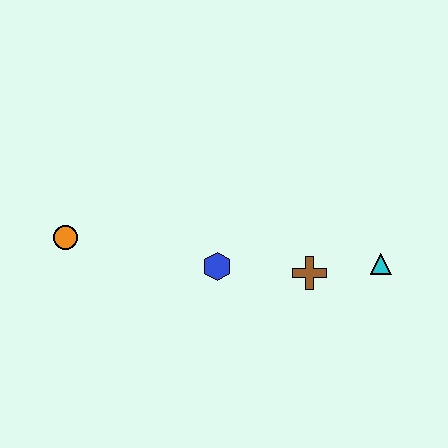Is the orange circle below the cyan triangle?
No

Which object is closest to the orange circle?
The blue hexagon is closest to the orange circle.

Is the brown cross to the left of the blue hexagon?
No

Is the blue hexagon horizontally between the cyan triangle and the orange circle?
Yes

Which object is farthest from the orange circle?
The cyan triangle is farthest from the orange circle.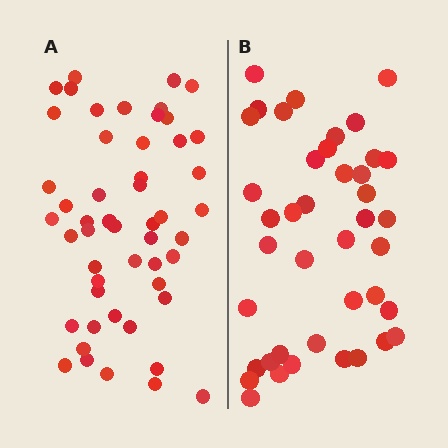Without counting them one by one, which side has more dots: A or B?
Region A (the left region) has more dots.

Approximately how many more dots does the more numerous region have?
Region A has roughly 10 or so more dots than region B.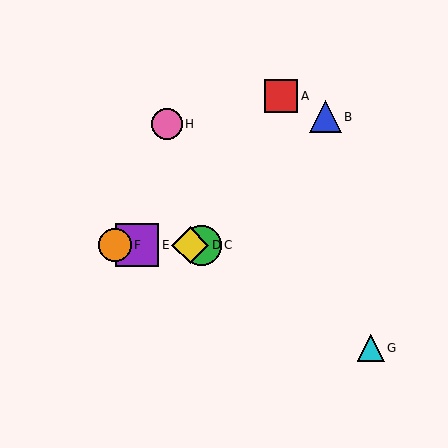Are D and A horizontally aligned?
No, D is at y≈245 and A is at y≈96.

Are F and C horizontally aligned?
Yes, both are at y≈245.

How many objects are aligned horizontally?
4 objects (C, D, E, F) are aligned horizontally.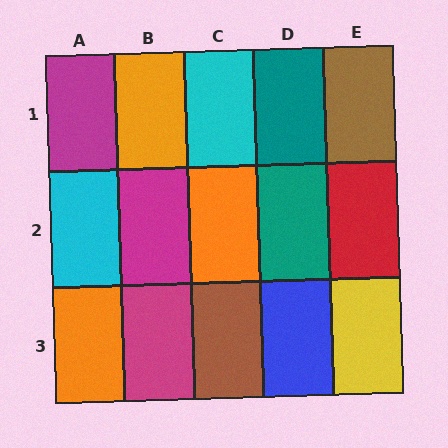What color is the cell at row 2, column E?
Red.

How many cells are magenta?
3 cells are magenta.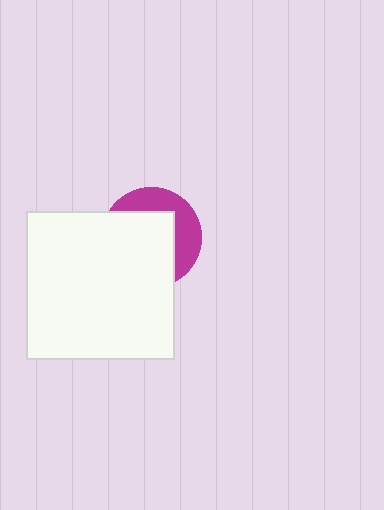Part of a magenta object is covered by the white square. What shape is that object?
It is a circle.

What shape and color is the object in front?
The object in front is a white square.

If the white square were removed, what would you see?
You would see the complete magenta circle.